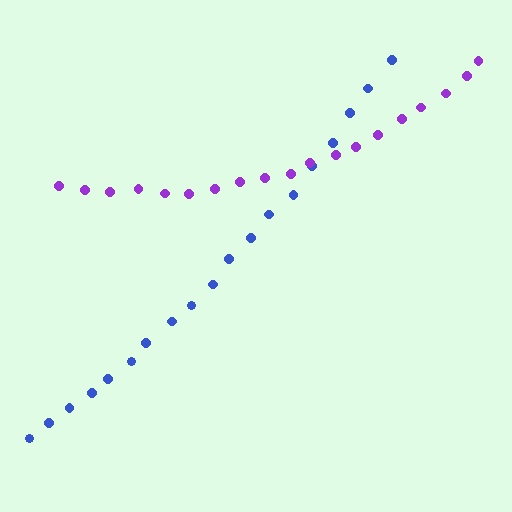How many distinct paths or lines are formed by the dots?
There are 2 distinct paths.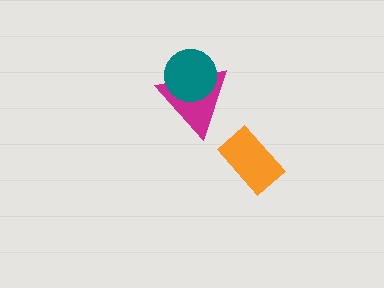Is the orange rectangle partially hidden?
No, no other shape covers it.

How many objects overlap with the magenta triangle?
1 object overlaps with the magenta triangle.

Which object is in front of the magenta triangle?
The teal circle is in front of the magenta triangle.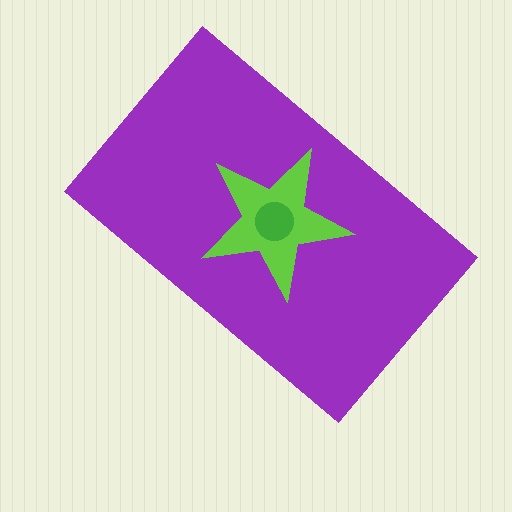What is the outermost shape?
The purple rectangle.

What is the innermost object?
The green circle.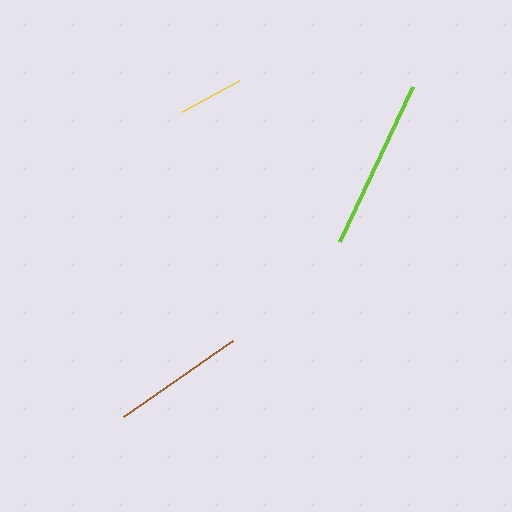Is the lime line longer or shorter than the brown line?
The lime line is longer than the brown line.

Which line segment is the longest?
The lime line is the longest at approximately 172 pixels.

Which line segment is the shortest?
The yellow line is the shortest at approximately 64 pixels.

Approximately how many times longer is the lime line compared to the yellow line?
The lime line is approximately 2.7 times the length of the yellow line.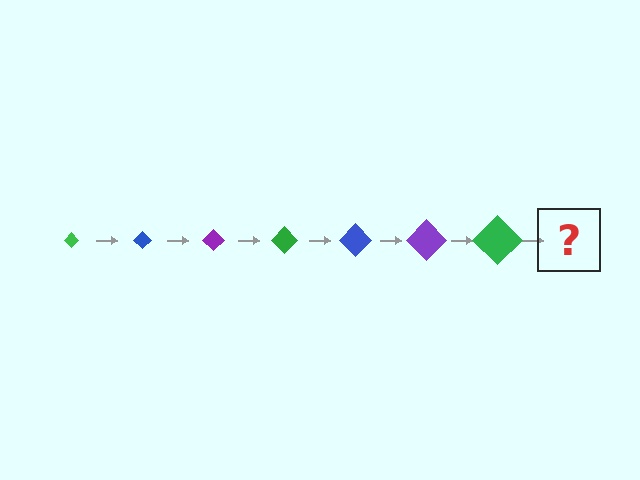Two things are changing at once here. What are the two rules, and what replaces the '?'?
The two rules are that the diamond grows larger each step and the color cycles through green, blue, and purple. The '?' should be a blue diamond, larger than the previous one.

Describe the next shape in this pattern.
It should be a blue diamond, larger than the previous one.